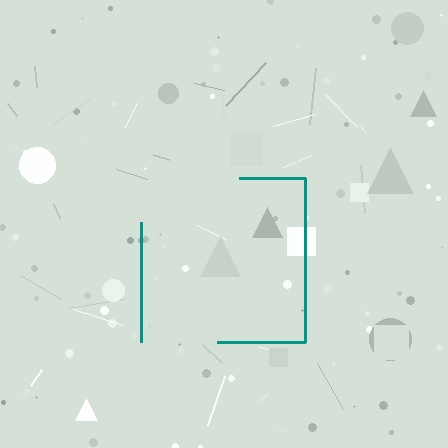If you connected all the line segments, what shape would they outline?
They would outline a square.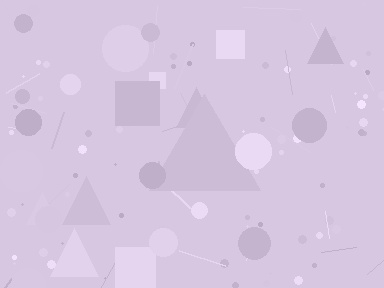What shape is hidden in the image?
A triangle is hidden in the image.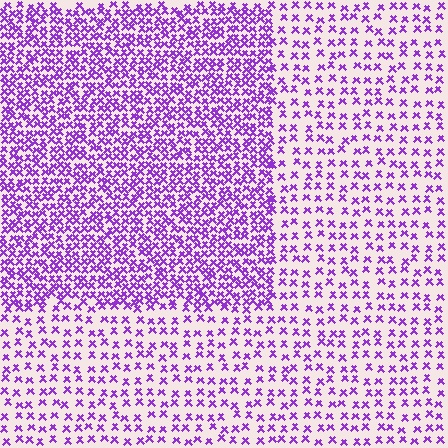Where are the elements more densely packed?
The elements are more densely packed inside the rectangle boundary.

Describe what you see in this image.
The image contains small purple elements arranged at two different densities. A rectangle-shaped region is visible where the elements are more densely packed than the surrounding area.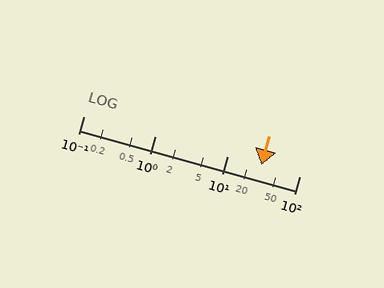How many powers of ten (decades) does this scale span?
The scale spans 3 decades, from 0.1 to 100.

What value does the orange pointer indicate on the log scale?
The pointer indicates approximately 30.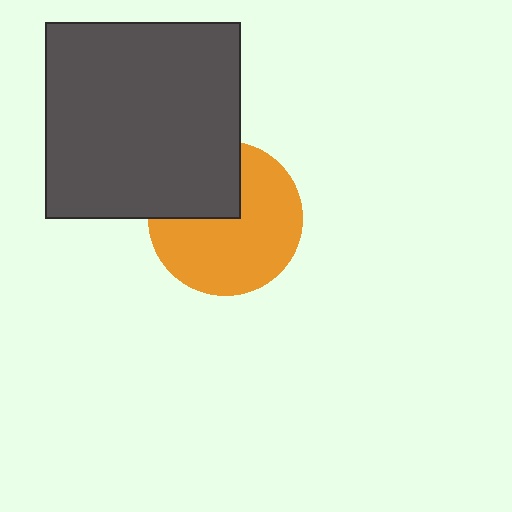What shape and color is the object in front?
The object in front is a dark gray square.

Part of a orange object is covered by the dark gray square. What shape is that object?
It is a circle.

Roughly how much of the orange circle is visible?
Most of it is visible (roughly 68%).